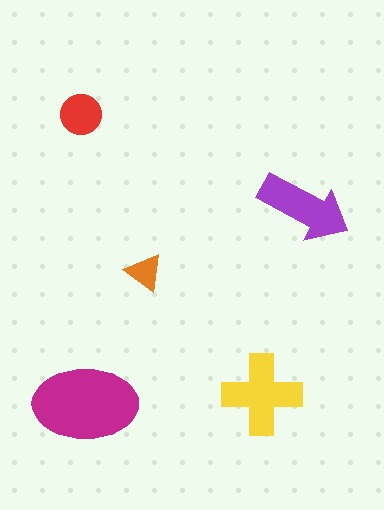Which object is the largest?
The magenta ellipse.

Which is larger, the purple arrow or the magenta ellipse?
The magenta ellipse.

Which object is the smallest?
The orange triangle.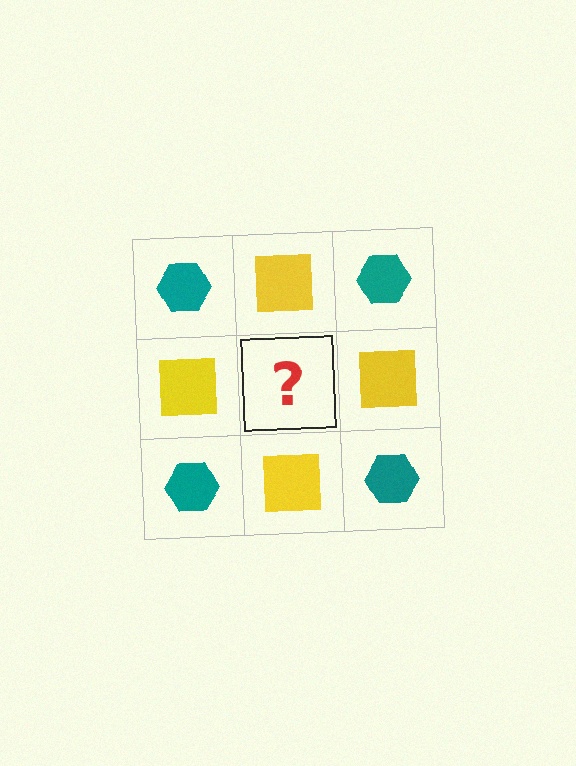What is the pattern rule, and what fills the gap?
The rule is that it alternates teal hexagon and yellow square in a checkerboard pattern. The gap should be filled with a teal hexagon.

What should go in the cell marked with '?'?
The missing cell should contain a teal hexagon.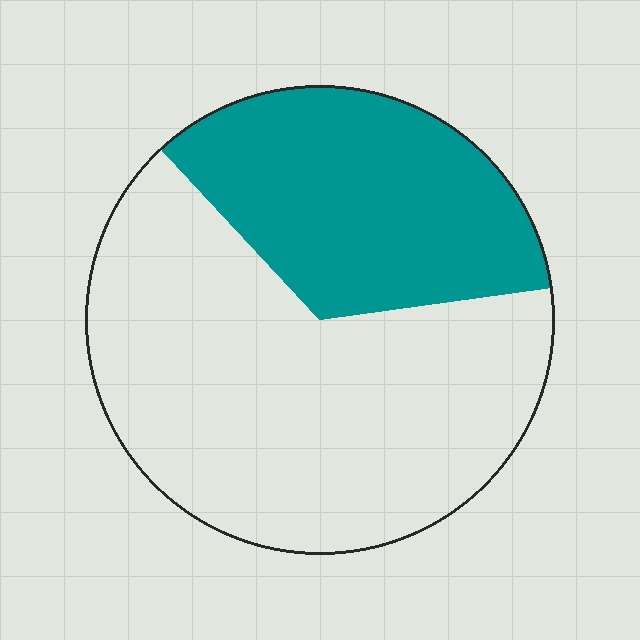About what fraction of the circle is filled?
About one third (1/3).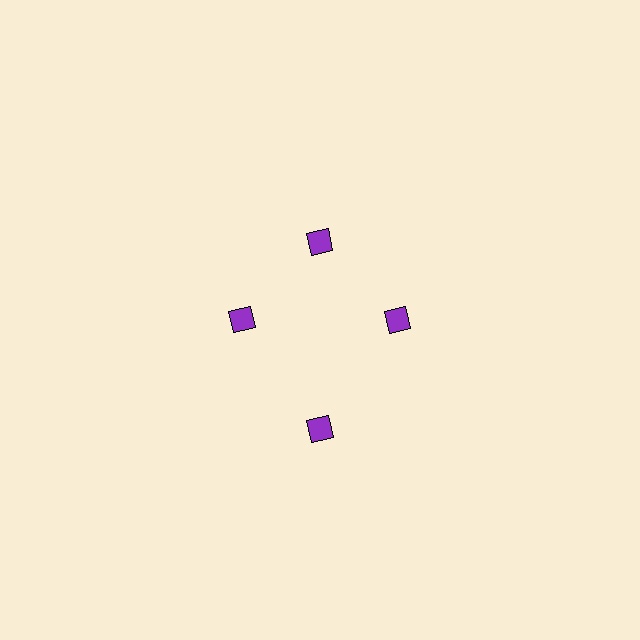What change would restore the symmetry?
The symmetry would be restored by moving it inward, back onto the ring so that all 4 diamonds sit at equal angles and equal distance from the center.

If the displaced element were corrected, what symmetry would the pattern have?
It would have 4-fold rotational symmetry — the pattern would map onto itself every 90 degrees.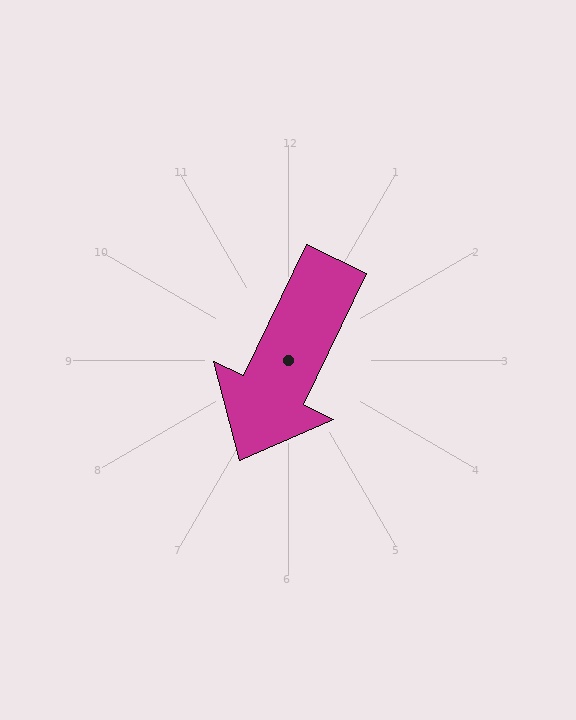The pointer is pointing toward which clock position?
Roughly 7 o'clock.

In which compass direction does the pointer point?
Southwest.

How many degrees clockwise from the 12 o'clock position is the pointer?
Approximately 206 degrees.